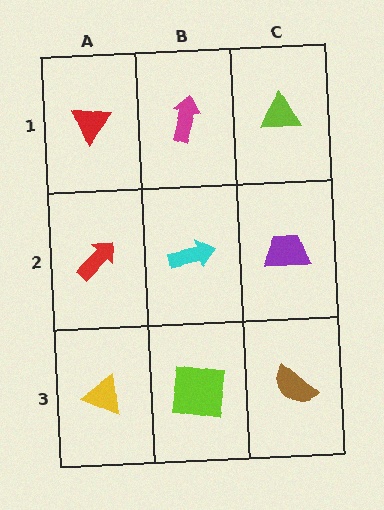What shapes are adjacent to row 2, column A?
A red triangle (row 1, column A), a yellow triangle (row 3, column A), a cyan arrow (row 2, column B).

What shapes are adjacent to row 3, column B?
A cyan arrow (row 2, column B), a yellow triangle (row 3, column A), a brown semicircle (row 3, column C).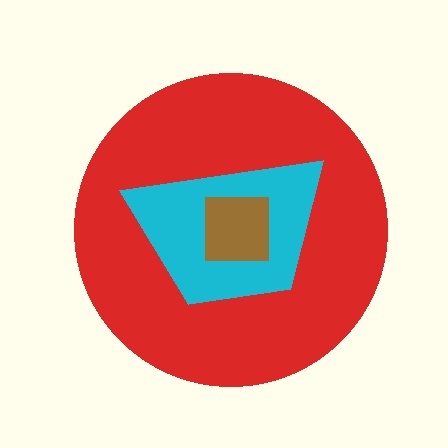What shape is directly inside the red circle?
The cyan trapezoid.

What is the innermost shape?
The brown square.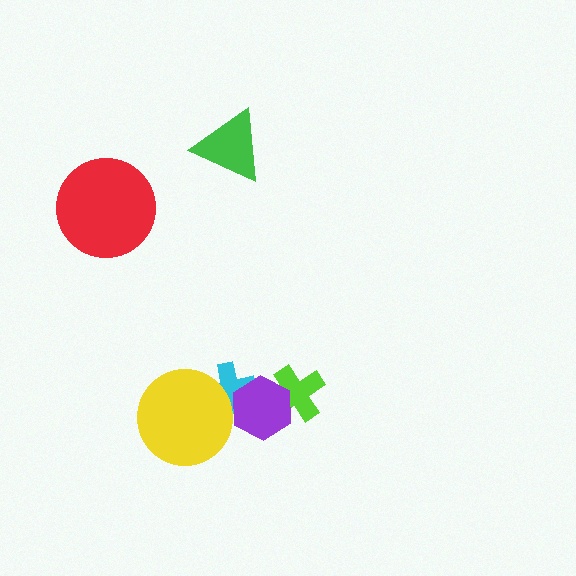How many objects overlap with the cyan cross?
2 objects overlap with the cyan cross.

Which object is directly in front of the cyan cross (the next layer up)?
The yellow circle is directly in front of the cyan cross.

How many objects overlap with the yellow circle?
1 object overlaps with the yellow circle.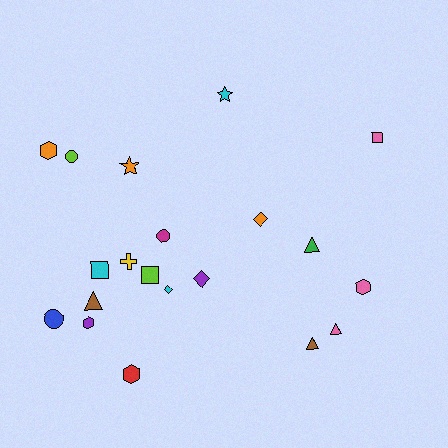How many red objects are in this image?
There is 1 red object.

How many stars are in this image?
There are 2 stars.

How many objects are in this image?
There are 20 objects.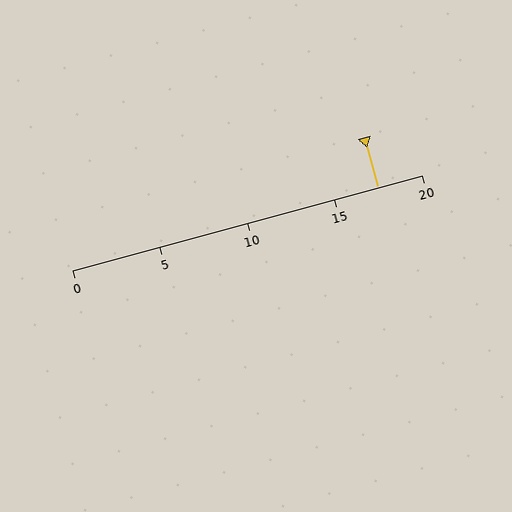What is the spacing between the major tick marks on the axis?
The major ticks are spaced 5 apart.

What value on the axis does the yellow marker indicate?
The marker indicates approximately 17.5.